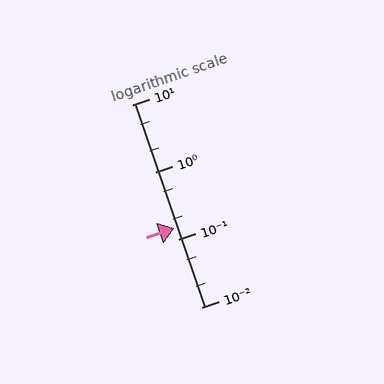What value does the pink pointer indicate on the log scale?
The pointer indicates approximately 0.15.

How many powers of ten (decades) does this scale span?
The scale spans 3 decades, from 0.01 to 10.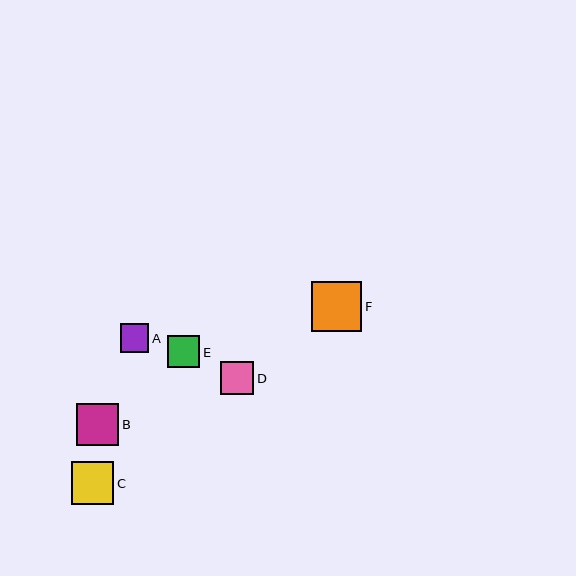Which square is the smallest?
Square A is the smallest with a size of approximately 28 pixels.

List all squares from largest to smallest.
From largest to smallest: F, C, B, D, E, A.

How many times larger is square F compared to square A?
Square F is approximately 1.8 times the size of square A.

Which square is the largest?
Square F is the largest with a size of approximately 50 pixels.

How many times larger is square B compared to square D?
Square B is approximately 1.3 times the size of square D.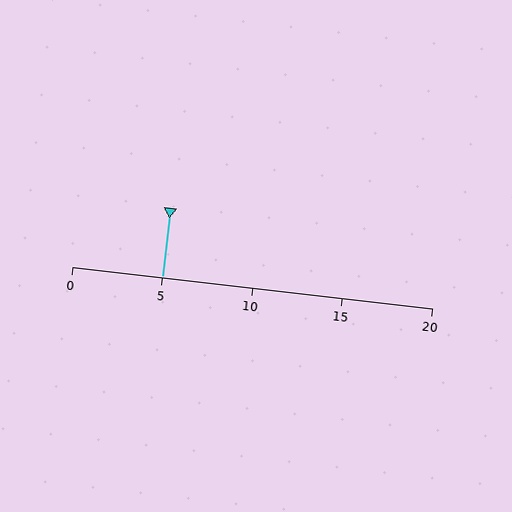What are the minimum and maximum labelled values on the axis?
The axis runs from 0 to 20.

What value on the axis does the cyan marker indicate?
The marker indicates approximately 5.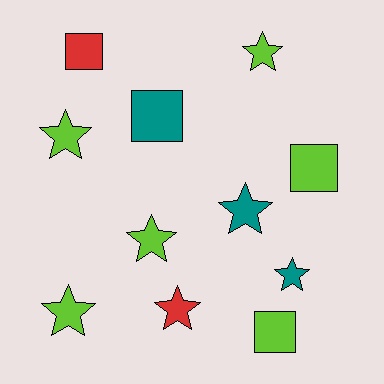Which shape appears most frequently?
Star, with 7 objects.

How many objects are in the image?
There are 11 objects.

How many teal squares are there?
There is 1 teal square.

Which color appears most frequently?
Lime, with 6 objects.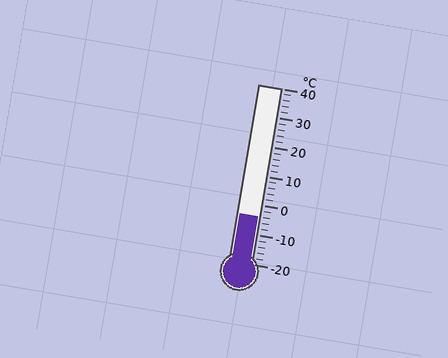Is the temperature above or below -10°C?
The temperature is above -10°C.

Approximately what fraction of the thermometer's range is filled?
The thermometer is filled to approximately 25% of its range.